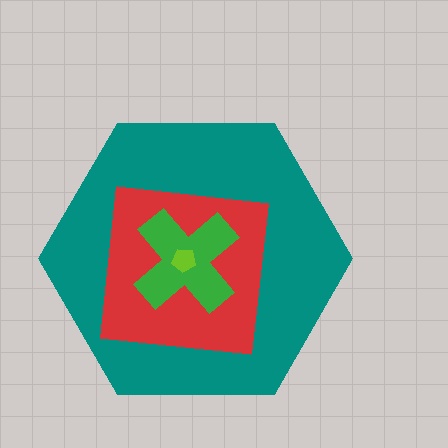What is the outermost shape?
The teal hexagon.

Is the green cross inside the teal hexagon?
Yes.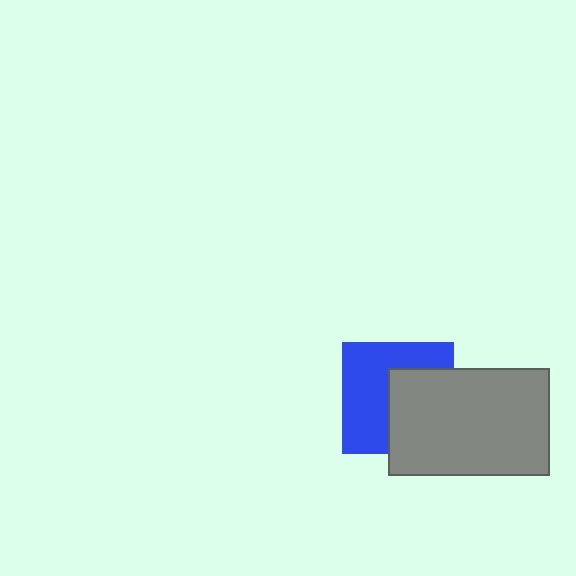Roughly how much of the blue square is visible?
About half of it is visible (roughly 55%).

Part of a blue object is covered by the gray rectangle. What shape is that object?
It is a square.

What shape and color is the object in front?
The object in front is a gray rectangle.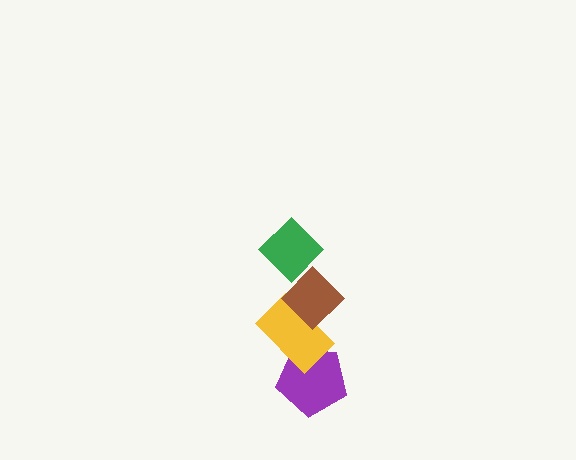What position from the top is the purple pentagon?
The purple pentagon is 4th from the top.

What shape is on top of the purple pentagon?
The yellow rectangle is on top of the purple pentagon.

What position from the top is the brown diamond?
The brown diamond is 2nd from the top.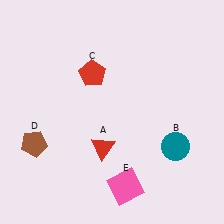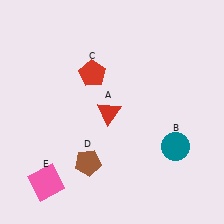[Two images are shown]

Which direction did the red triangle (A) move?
The red triangle (A) moved up.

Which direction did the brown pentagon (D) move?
The brown pentagon (D) moved right.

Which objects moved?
The objects that moved are: the red triangle (A), the brown pentagon (D), the pink square (E).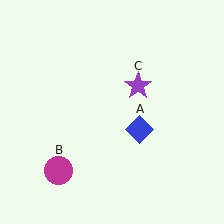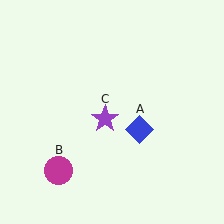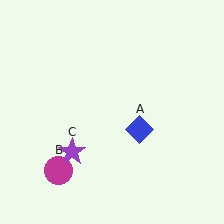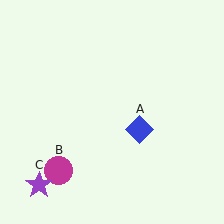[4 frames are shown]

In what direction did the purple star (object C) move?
The purple star (object C) moved down and to the left.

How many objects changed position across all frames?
1 object changed position: purple star (object C).